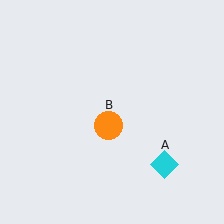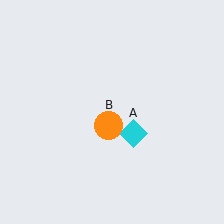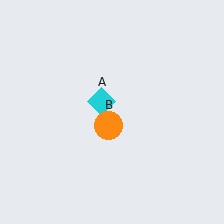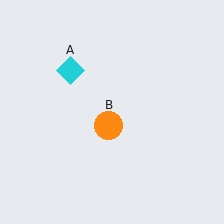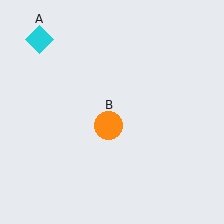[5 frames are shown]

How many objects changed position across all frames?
1 object changed position: cyan diamond (object A).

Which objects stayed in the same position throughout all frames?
Orange circle (object B) remained stationary.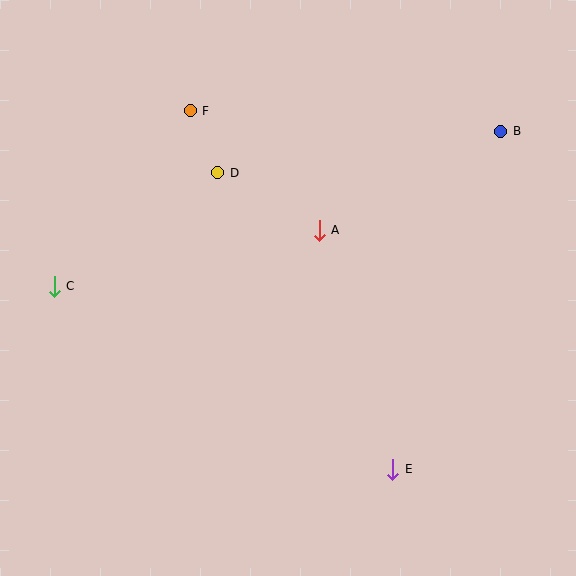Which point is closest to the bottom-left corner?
Point C is closest to the bottom-left corner.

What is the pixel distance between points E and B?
The distance between E and B is 355 pixels.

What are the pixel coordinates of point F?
Point F is at (190, 111).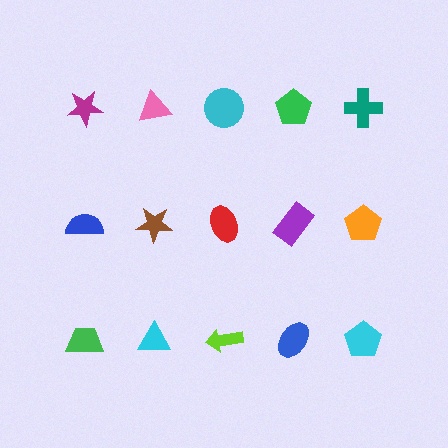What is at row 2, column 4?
A purple rectangle.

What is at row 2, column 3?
A red ellipse.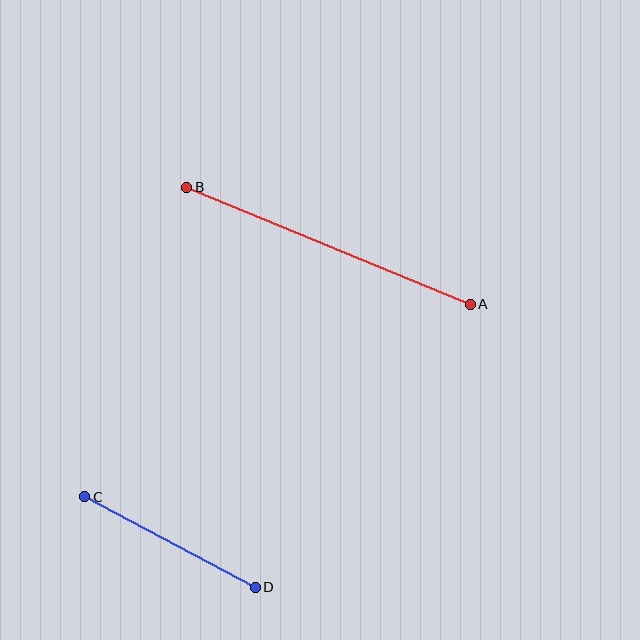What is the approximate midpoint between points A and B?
The midpoint is at approximately (328, 246) pixels.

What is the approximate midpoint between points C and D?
The midpoint is at approximately (170, 542) pixels.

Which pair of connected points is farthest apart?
Points A and B are farthest apart.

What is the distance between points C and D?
The distance is approximately 193 pixels.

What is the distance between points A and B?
The distance is approximately 307 pixels.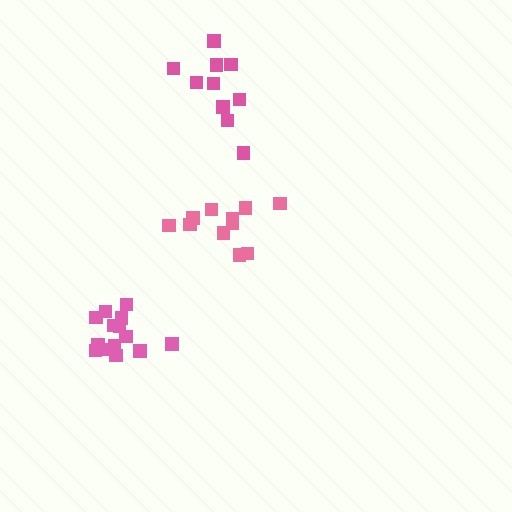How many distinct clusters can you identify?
There are 3 distinct clusters.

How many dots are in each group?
Group 1: 14 dots, Group 2: 10 dots, Group 3: 11 dots (35 total).